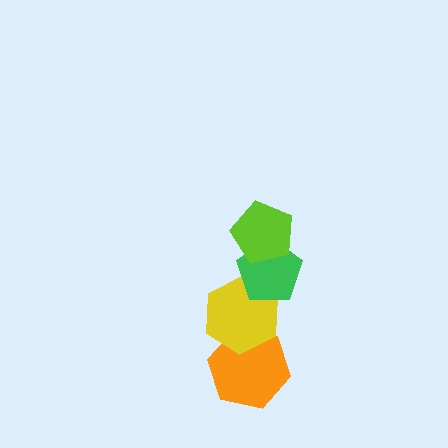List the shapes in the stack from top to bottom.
From top to bottom: the lime pentagon, the green pentagon, the yellow hexagon, the orange hexagon.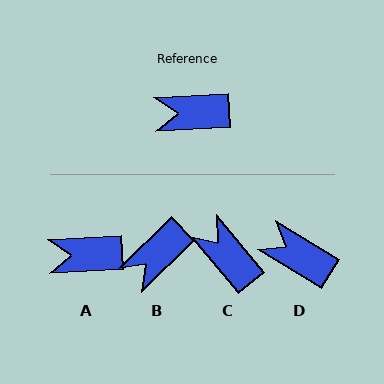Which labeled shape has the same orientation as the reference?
A.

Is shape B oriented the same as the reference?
No, it is off by about 42 degrees.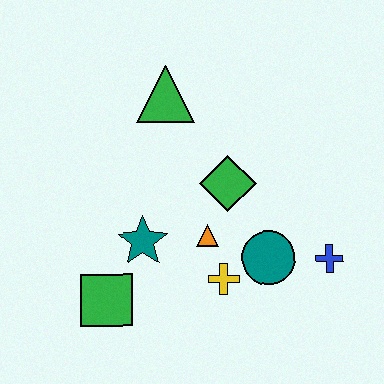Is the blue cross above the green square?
Yes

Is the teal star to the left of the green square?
No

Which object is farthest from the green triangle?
The blue cross is farthest from the green triangle.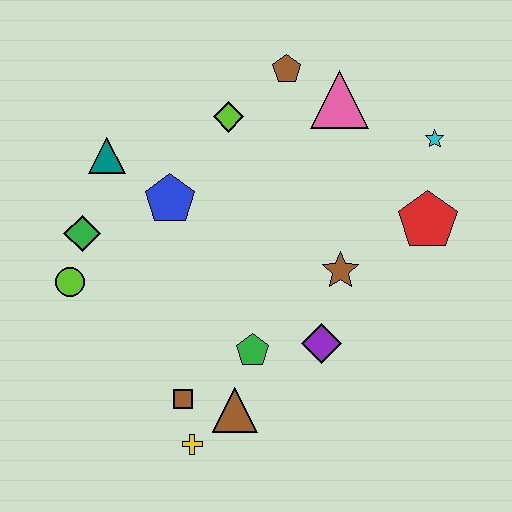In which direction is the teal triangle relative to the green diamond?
The teal triangle is above the green diamond.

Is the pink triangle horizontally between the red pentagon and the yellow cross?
Yes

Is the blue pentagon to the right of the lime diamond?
No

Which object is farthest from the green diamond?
The cyan star is farthest from the green diamond.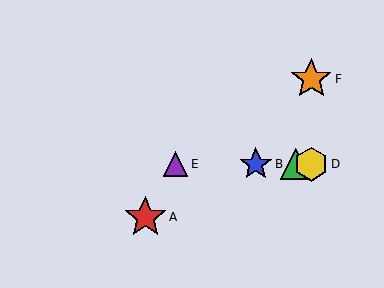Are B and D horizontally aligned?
Yes, both are at y≈164.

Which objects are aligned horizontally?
Objects B, C, D, E are aligned horizontally.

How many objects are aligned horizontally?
4 objects (B, C, D, E) are aligned horizontally.